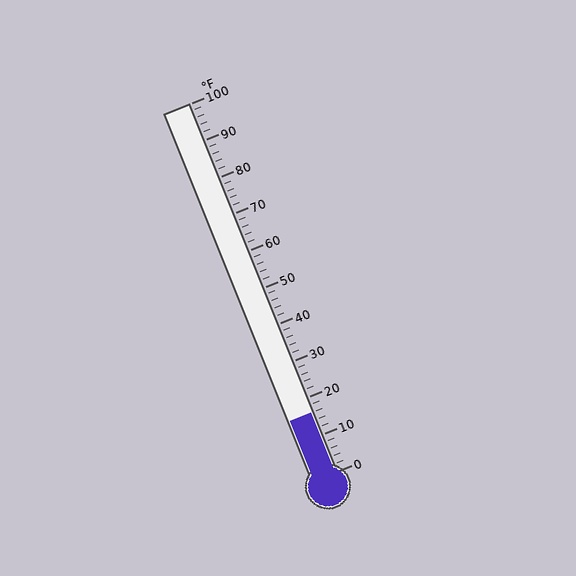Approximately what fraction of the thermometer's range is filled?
The thermometer is filled to approximately 15% of its range.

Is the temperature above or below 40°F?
The temperature is below 40°F.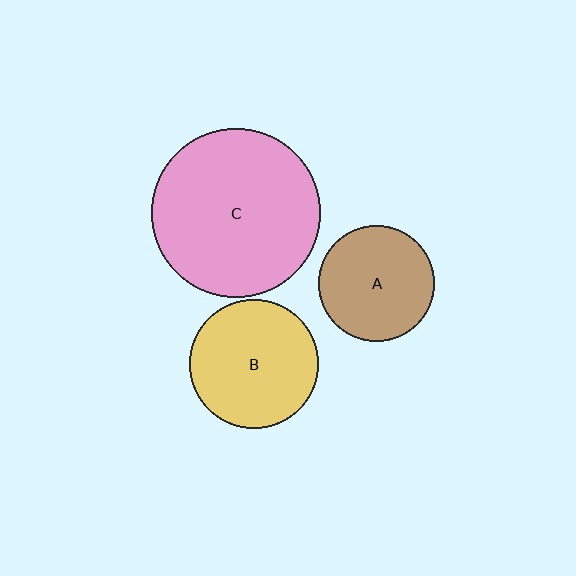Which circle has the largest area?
Circle C (pink).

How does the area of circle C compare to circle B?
Approximately 1.7 times.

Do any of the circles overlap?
No, none of the circles overlap.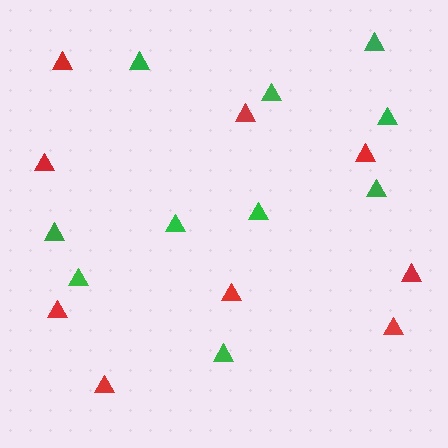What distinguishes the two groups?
There are 2 groups: one group of red triangles (9) and one group of green triangles (10).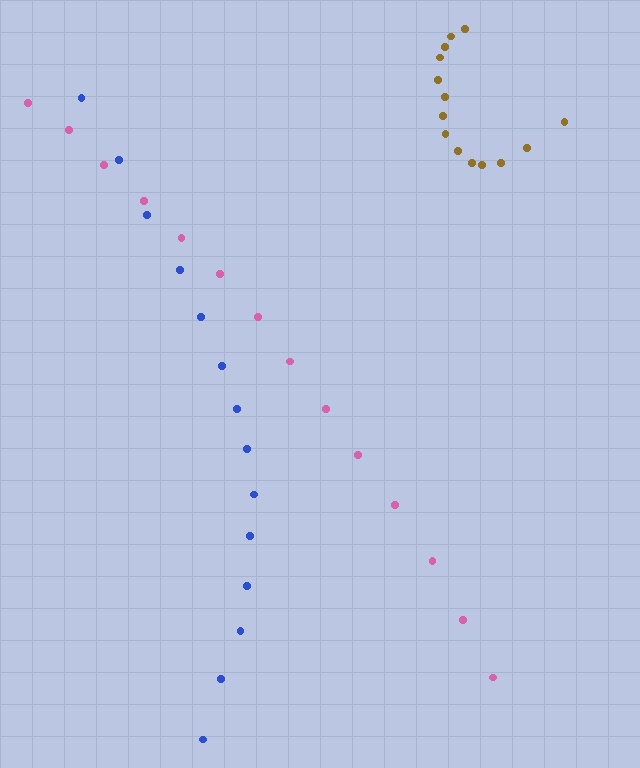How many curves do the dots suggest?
There are 3 distinct paths.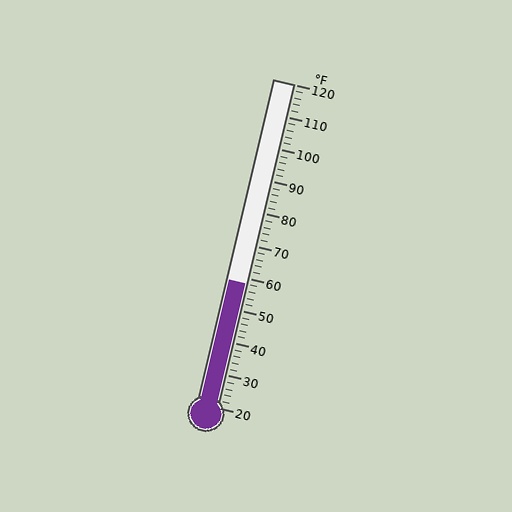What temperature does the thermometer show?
The thermometer shows approximately 58°F.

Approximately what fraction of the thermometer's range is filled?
The thermometer is filled to approximately 40% of its range.